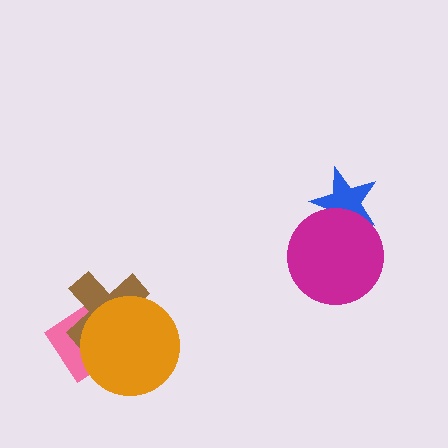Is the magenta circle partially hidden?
No, no other shape covers it.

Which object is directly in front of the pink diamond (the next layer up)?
The brown cross is directly in front of the pink diamond.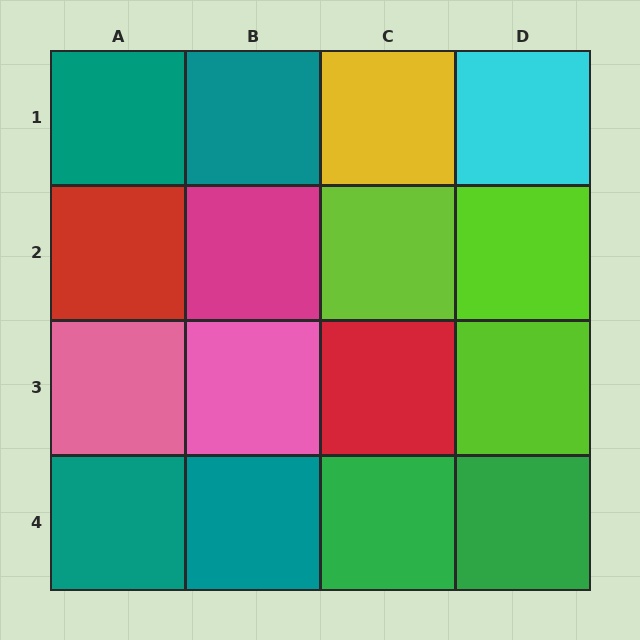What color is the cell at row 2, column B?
Magenta.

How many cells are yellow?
1 cell is yellow.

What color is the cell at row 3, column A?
Pink.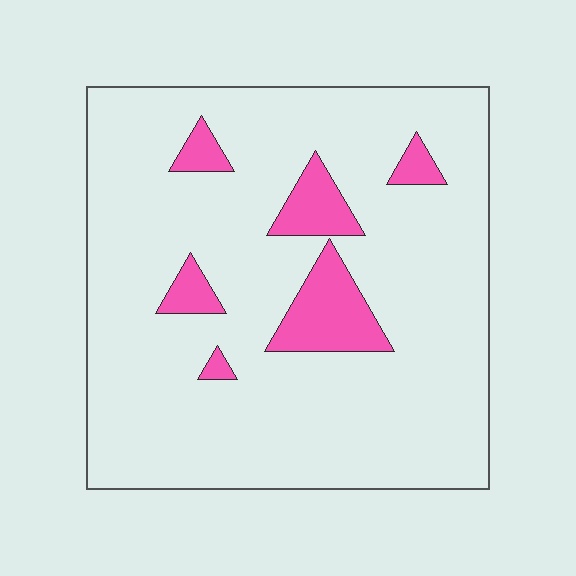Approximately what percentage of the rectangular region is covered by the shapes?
Approximately 10%.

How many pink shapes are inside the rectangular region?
6.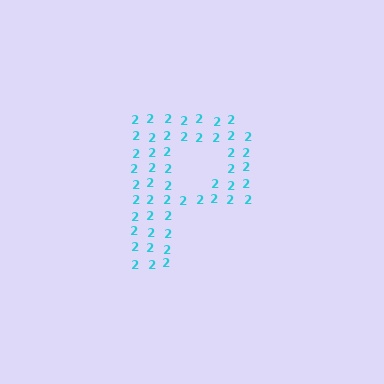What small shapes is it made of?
It is made of small digit 2's.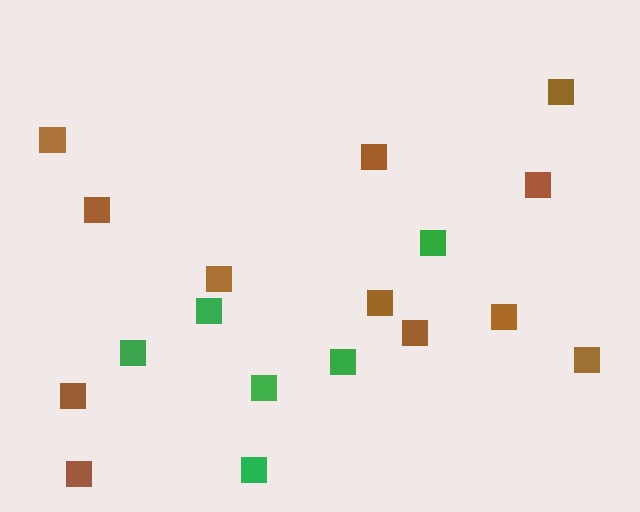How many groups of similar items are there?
There are 2 groups: one group of brown squares (12) and one group of green squares (6).